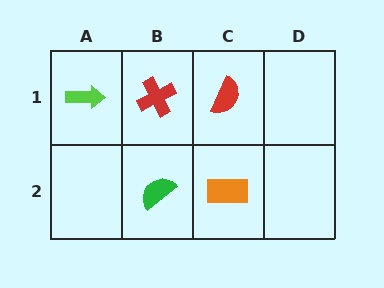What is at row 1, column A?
A lime arrow.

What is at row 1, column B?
A red cross.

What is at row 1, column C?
A red semicircle.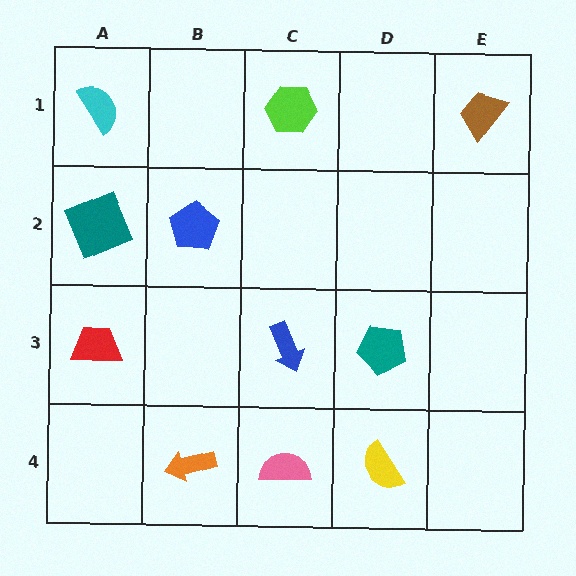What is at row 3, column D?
A teal pentagon.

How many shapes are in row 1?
3 shapes.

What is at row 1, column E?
A brown trapezoid.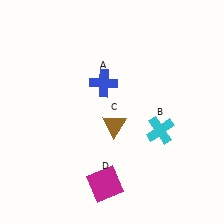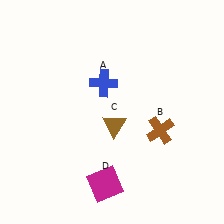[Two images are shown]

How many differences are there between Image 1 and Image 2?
There is 1 difference between the two images.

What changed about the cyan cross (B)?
In Image 1, B is cyan. In Image 2, it changed to brown.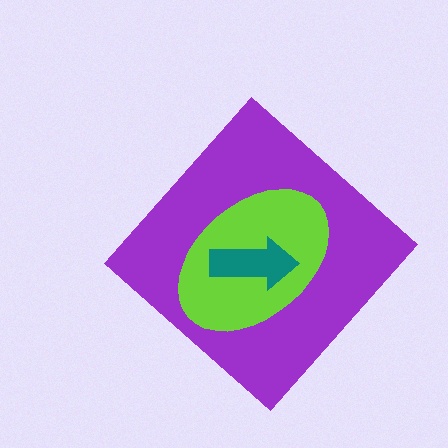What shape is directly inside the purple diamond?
The lime ellipse.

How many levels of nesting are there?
3.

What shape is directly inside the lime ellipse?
The teal arrow.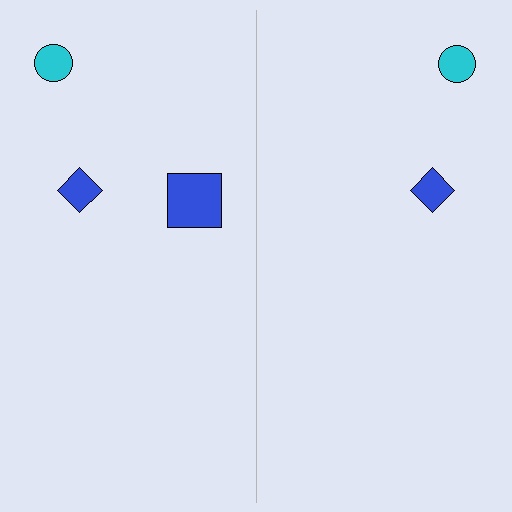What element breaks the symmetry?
A blue square is missing from the right side.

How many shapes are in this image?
There are 5 shapes in this image.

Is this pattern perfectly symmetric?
No, the pattern is not perfectly symmetric. A blue square is missing from the right side.